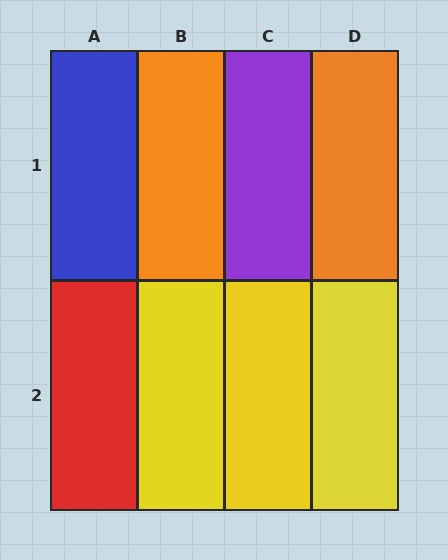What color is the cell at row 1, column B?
Orange.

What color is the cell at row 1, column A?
Blue.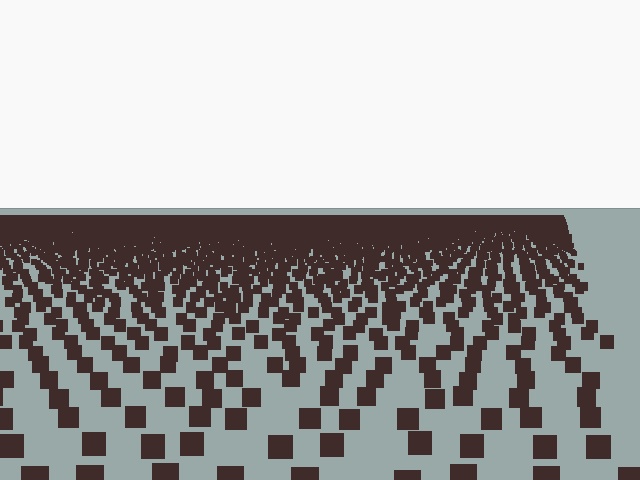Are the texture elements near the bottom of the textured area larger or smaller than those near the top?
Larger. Near the bottom, elements are closer to the viewer and appear at a bigger on-screen size.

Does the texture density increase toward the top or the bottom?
Density increases toward the top.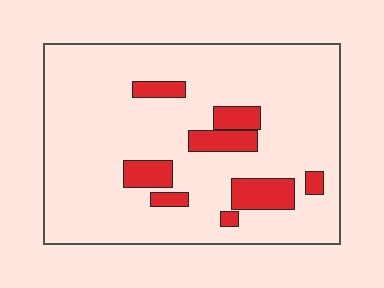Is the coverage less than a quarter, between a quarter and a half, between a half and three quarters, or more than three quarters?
Less than a quarter.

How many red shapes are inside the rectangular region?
8.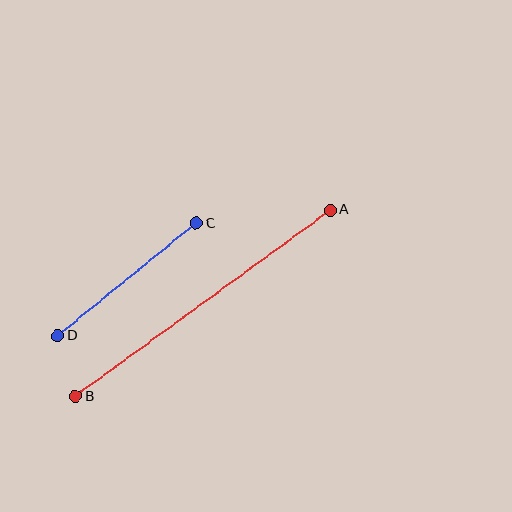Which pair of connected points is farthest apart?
Points A and B are farthest apart.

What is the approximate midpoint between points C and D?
The midpoint is at approximately (127, 279) pixels.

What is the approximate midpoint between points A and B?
The midpoint is at approximately (203, 303) pixels.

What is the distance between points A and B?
The distance is approximately 316 pixels.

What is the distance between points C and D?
The distance is approximately 178 pixels.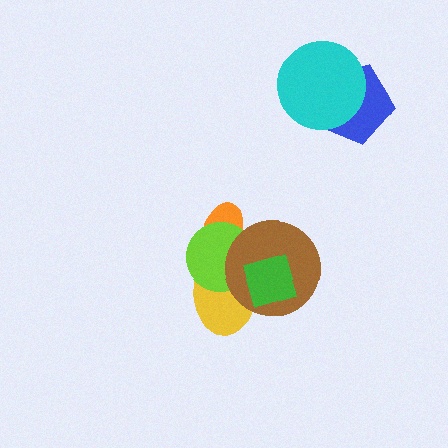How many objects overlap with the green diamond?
3 objects overlap with the green diamond.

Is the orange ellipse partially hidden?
Yes, it is partially covered by another shape.